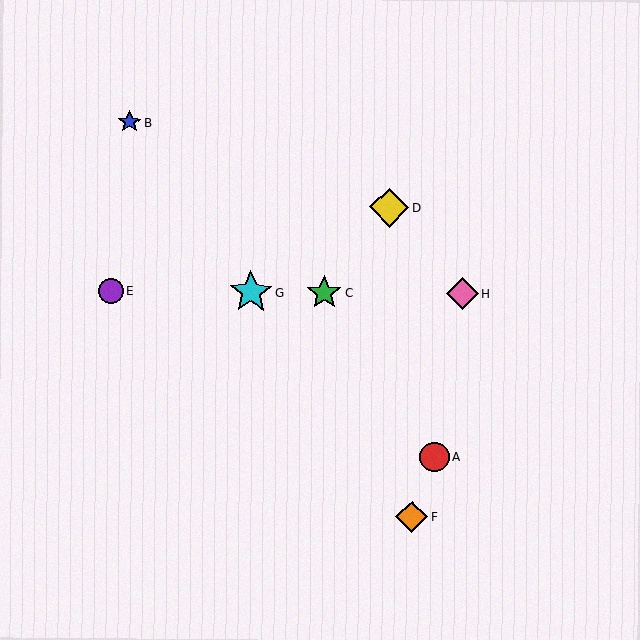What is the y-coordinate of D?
Object D is at y≈208.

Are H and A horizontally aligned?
No, H is at y≈294 and A is at y≈457.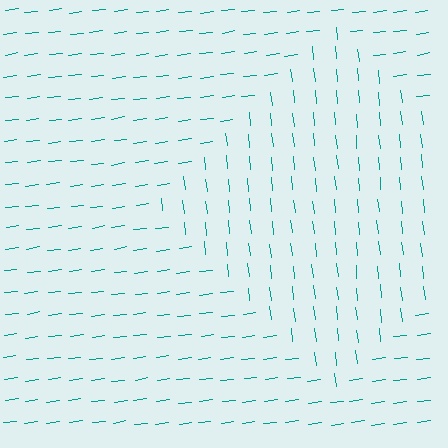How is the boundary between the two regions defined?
The boundary is defined purely by a change in line orientation (approximately 89 degrees difference). All lines are the same color and thickness.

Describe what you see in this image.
The image is filled with small teal line segments. A diamond region in the image has lines oriented differently from the surrounding lines, creating a visible texture boundary.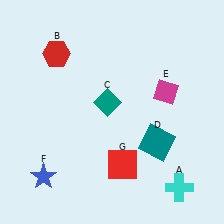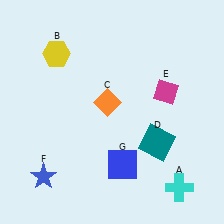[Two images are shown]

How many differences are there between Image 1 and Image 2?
There are 3 differences between the two images.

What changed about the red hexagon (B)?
In Image 1, B is red. In Image 2, it changed to yellow.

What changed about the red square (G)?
In Image 1, G is red. In Image 2, it changed to blue.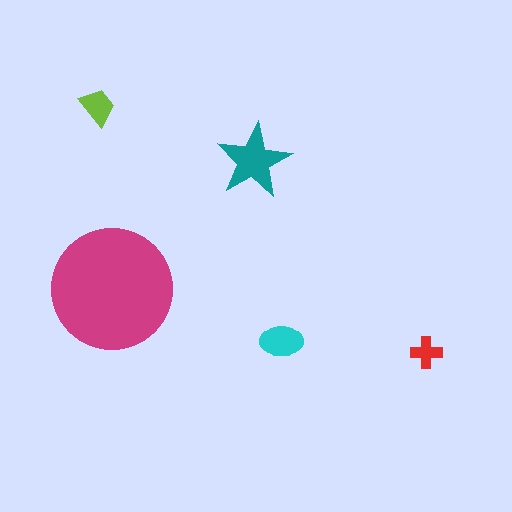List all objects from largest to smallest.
The magenta circle, the teal star, the cyan ellipse, the lime trapezoid, the red cross.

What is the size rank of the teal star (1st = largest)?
2nd.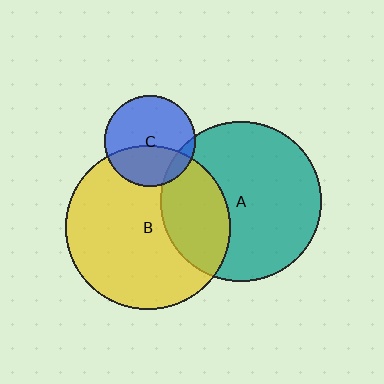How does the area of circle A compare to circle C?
Approximately 3.1 times.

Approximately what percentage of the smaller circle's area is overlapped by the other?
Approximately 10%.